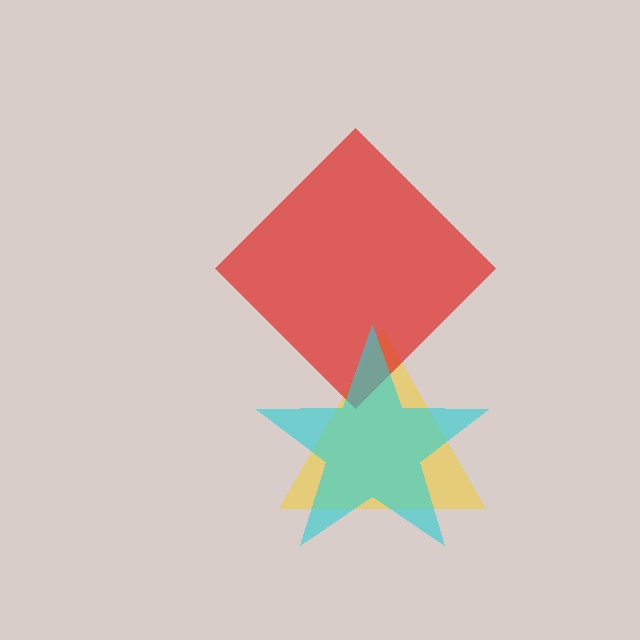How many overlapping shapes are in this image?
There are 3 overlapping shapes in the image.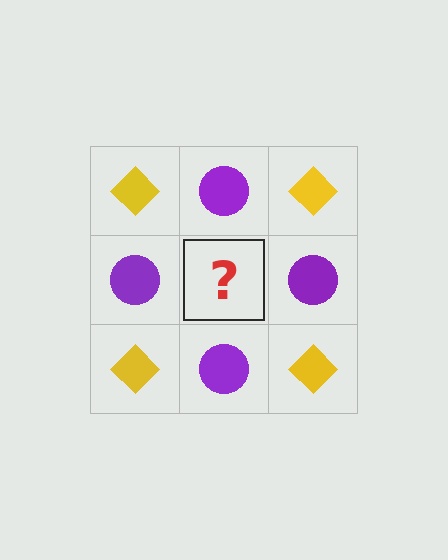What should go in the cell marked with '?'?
The missing cell should contain a yellow diamond.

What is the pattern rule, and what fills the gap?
The rule is that it alternates yellow diamond and purple circle in a checkerboard pattern. The gap should be filled with a yellow diamond.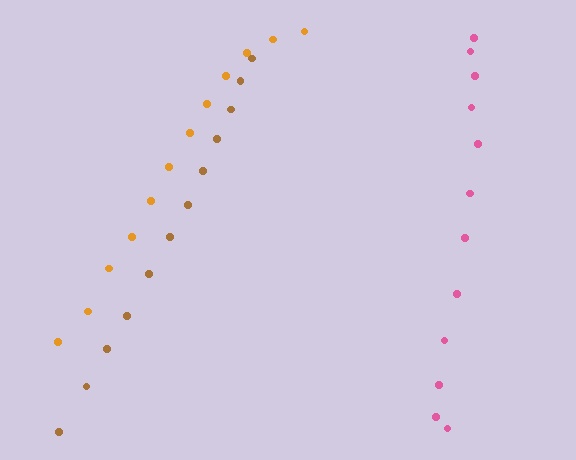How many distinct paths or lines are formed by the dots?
There are 3 distinct paths.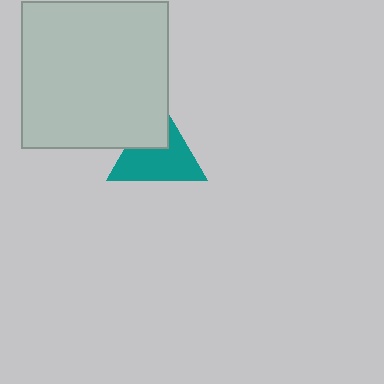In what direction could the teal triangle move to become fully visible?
The teal triangle could move toward the lower-right. That would shift it out from behind the light gray square entirely.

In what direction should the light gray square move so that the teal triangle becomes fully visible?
The light gray square should move toward the upper-left. That is the shortest direction to clear the overlap and leave the teal triangle fully visible.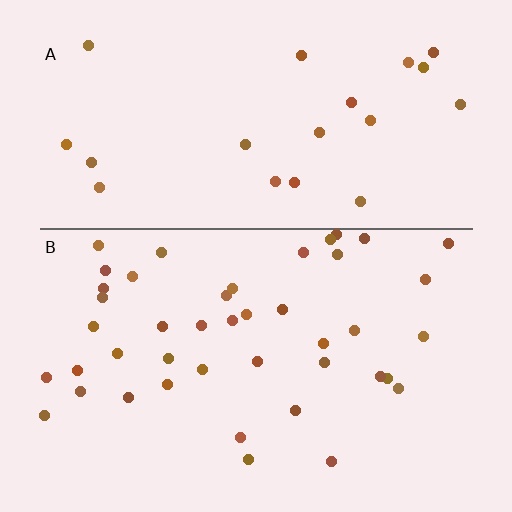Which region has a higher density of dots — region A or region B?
B (the bottom).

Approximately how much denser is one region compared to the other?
Approximately 2.0× — region B over region A.